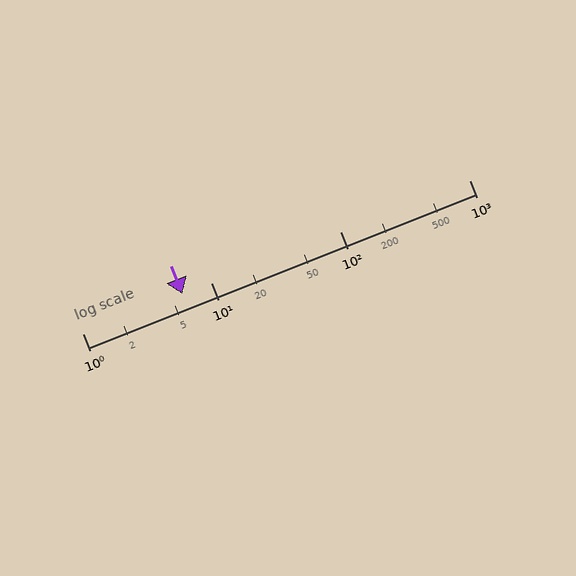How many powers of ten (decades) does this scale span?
The scale spans 3 decades, from 1 to 1000.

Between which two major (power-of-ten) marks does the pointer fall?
The pointer is between 1 and 10.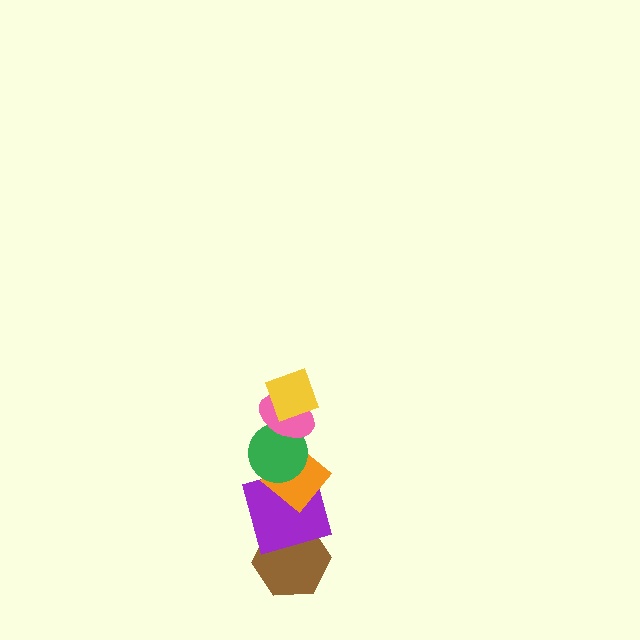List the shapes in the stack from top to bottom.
From top to bottom: the yellow square, the pink ellipse, the green circle, the orange diamond, the purple square, the brown hexagon.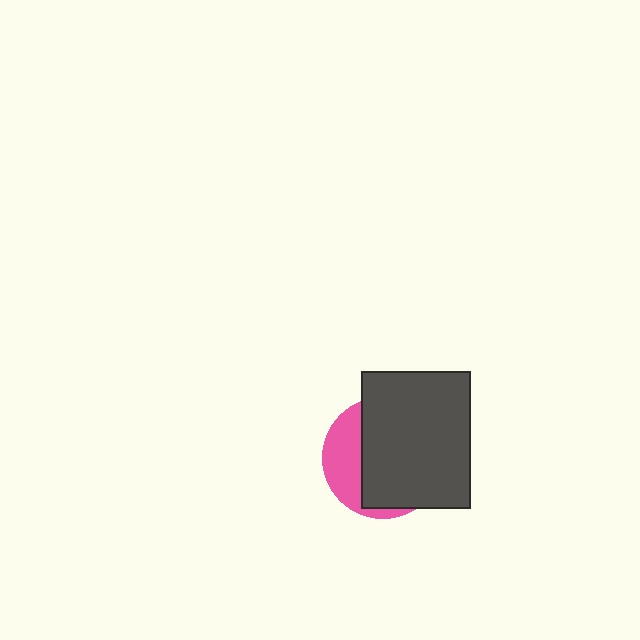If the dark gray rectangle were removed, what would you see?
You would see the complete pink circle.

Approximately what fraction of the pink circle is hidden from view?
Roughly 69% of the pink circle is hidden behind the dark gray rectangle.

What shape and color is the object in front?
The object in front is a dark gray rectangle.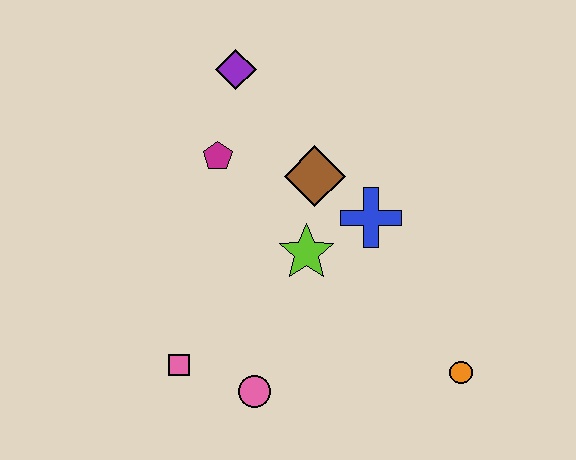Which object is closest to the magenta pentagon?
The purple diamond is closest to the magenta pentagon.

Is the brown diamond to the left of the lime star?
No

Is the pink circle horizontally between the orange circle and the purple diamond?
Yes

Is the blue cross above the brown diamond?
No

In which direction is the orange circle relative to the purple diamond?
The orange circle is below the purple diamond.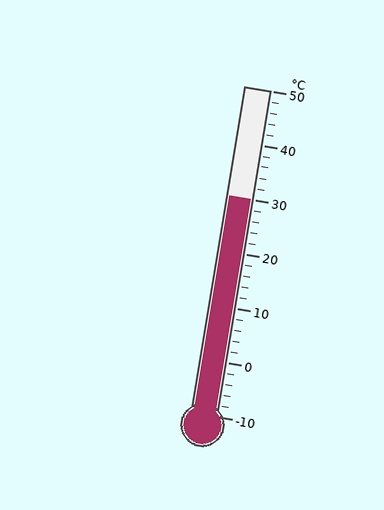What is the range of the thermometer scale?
The thermometer scale ranges from -10°C to 50°C.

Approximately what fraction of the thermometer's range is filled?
The thermometer is filled to approximately 65% of its range.